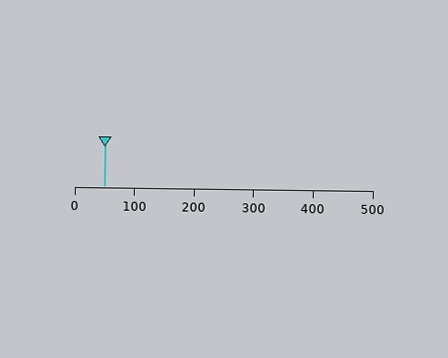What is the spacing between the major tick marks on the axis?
The major ticks are spaced 100 apart.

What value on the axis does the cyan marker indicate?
The marker indicates approximately 50.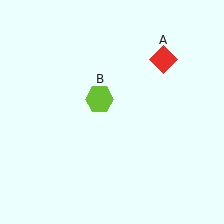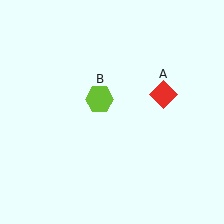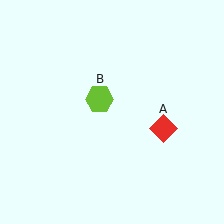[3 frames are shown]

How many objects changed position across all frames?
1 object changed position: red diamond (object A).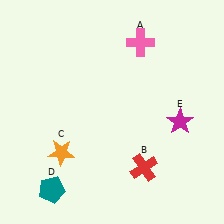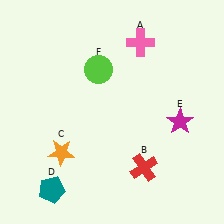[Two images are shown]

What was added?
A lime circle (F) was added in Image 2.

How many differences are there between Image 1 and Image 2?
There is 1 difference between the two images.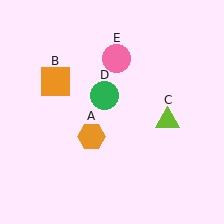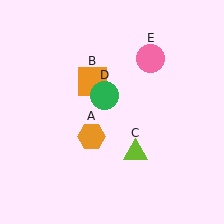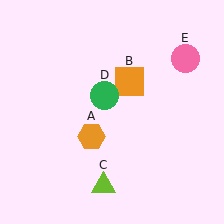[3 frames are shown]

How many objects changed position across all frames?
3 objects changed position: orange square (object B), lime triangle (object C), pink circle (object E).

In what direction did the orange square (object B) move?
The orange square (object B) moved right.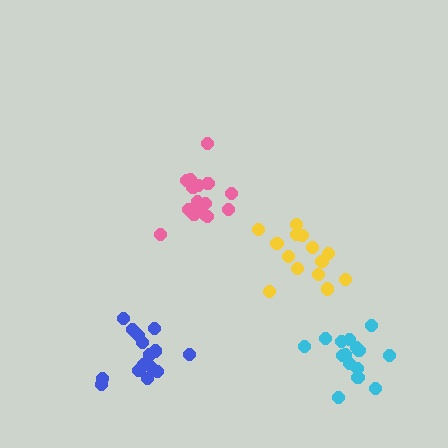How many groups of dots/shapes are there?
There are 4 groups.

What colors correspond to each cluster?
The clusters are colored: yellow, blue, pink, cyan.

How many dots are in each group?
Group 1: 14 dots, Group 2: 16 dots, Group 3: 16 dots, Group 4: 15 dots (61 total).